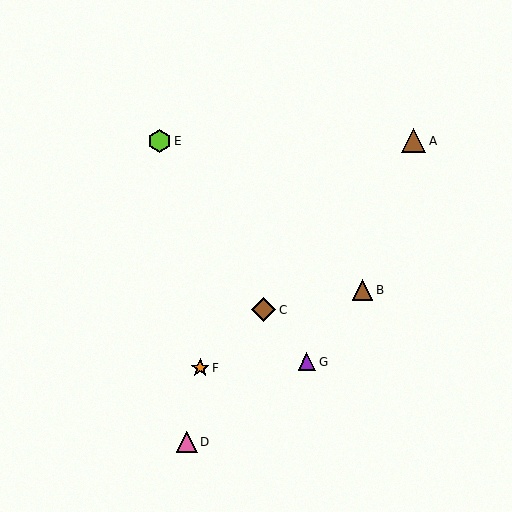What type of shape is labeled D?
Shape D is a pink triangle.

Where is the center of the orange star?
The center of the orange star is at (200, 368).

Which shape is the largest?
The brown diamond (labeled C) is the largest.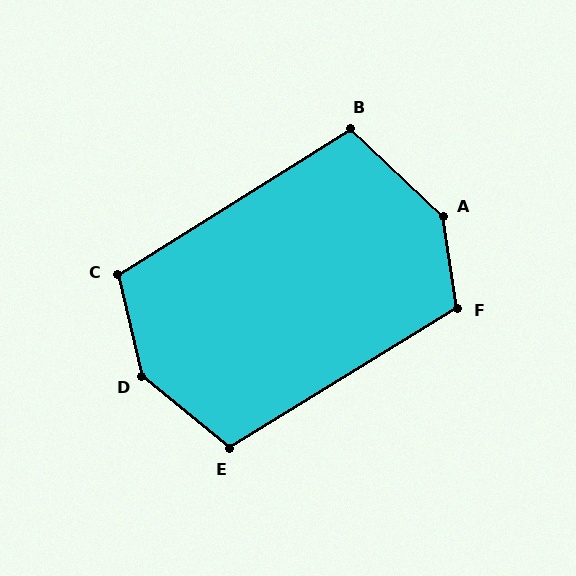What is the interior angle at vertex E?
Approximately 109 degrees (obtuse).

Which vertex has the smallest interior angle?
B, at approximately 105 degrees.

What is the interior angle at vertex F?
Approximately 113 degrees (obtuse).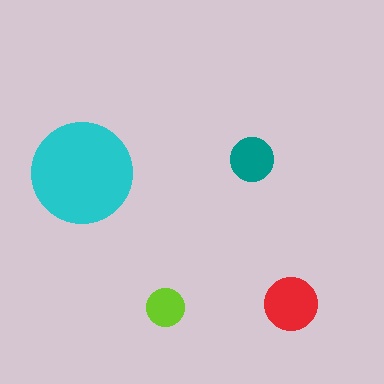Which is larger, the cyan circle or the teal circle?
The cyan one.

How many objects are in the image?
There are 4 objects in the image.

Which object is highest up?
The teal circle is topmost.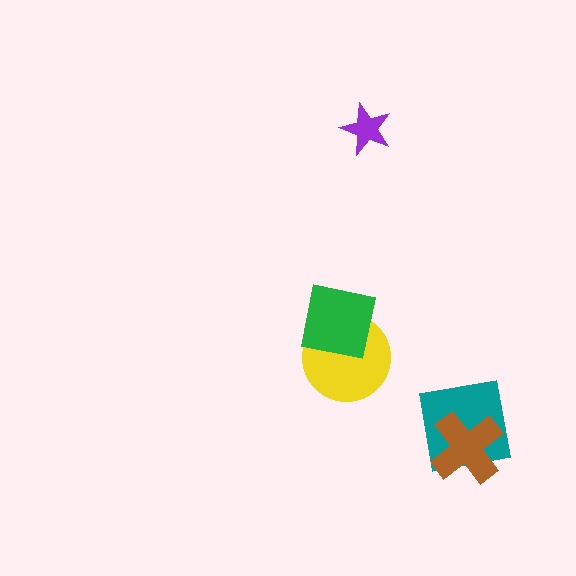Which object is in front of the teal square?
The brown cross is in front of the teal square.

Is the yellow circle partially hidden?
Yes, it is partially covered by another shape.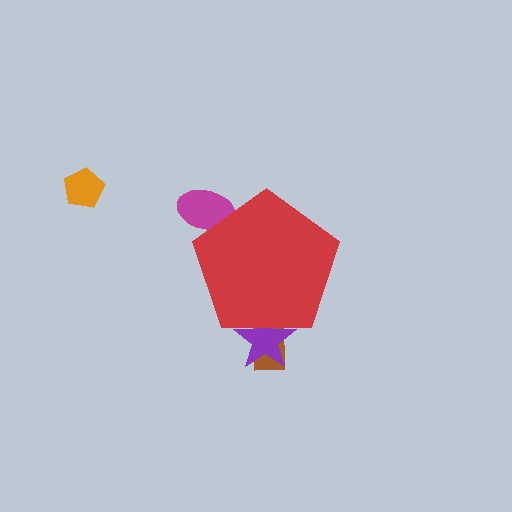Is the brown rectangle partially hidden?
Yes, the brown rectangle is partially hidden behind the red pentagon.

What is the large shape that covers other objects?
A red pentagon.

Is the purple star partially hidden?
Yes, the purple star is partially hidden behind the red pentagon.